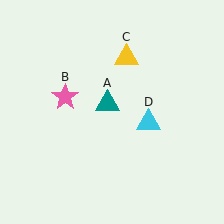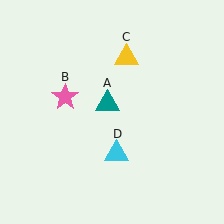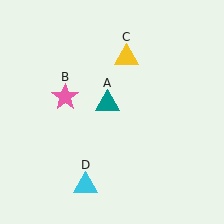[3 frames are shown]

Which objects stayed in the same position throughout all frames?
Teal triangle (object A) and pink star (object B) and yellow triangle (object C) remained stationary.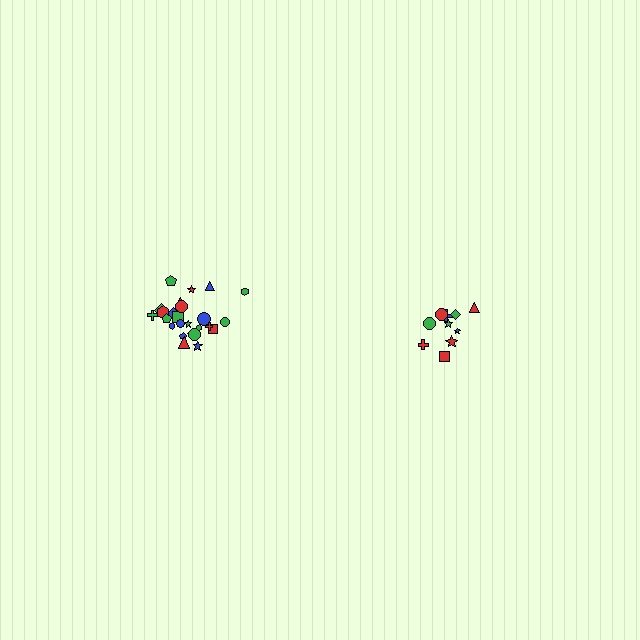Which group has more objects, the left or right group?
The left group.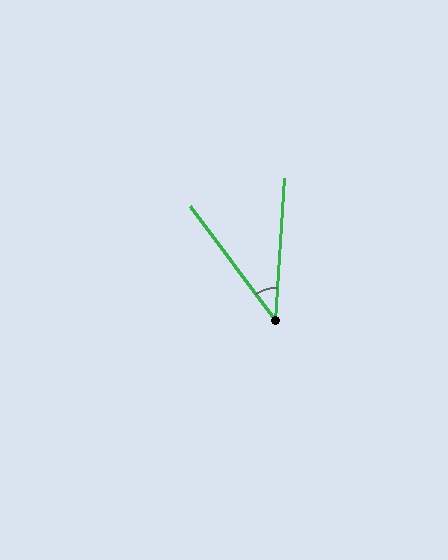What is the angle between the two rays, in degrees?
Approximately 40 degrees.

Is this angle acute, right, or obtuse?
It is acute.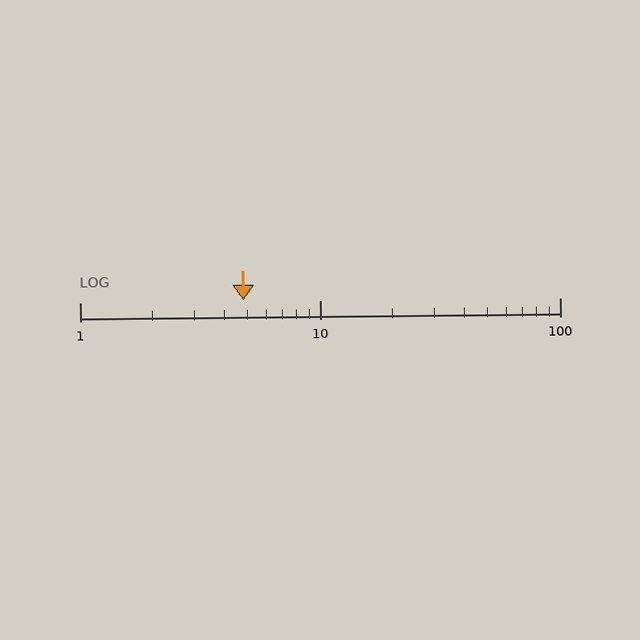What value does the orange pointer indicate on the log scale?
The pointer indicates approximately 4.8.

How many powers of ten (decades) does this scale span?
The scale spans 2 decades, from 1 to 100.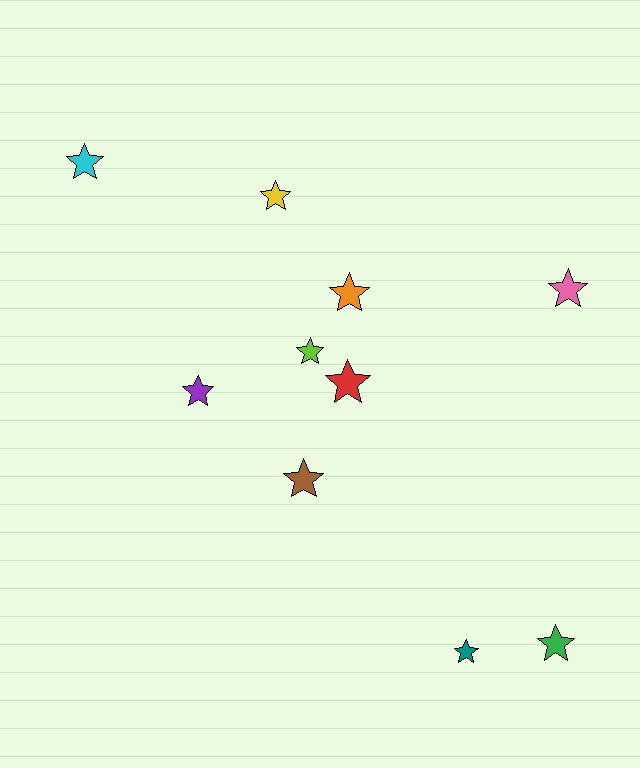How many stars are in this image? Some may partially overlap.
There are 10 stars.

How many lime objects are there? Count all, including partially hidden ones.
There is 1 lime object.